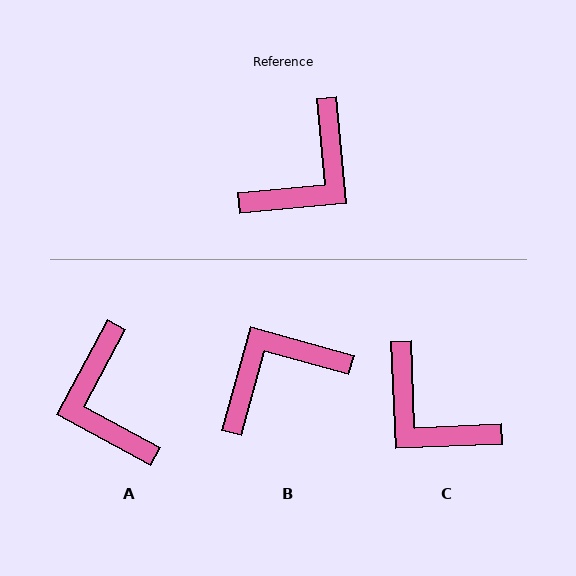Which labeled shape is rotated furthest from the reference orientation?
B, about 159 degrees away.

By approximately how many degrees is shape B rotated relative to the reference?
Approximately 159 degrees counter-clockwise.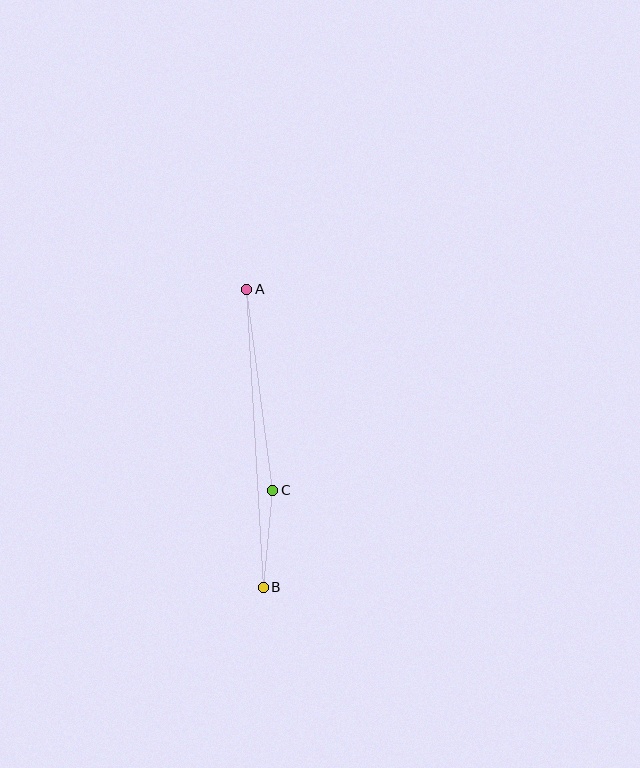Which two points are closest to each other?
Points B and C are closest to each other.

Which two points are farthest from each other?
Points A and B are farthest from each other.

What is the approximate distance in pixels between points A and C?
The distance between A and C is approximately 203 pixels.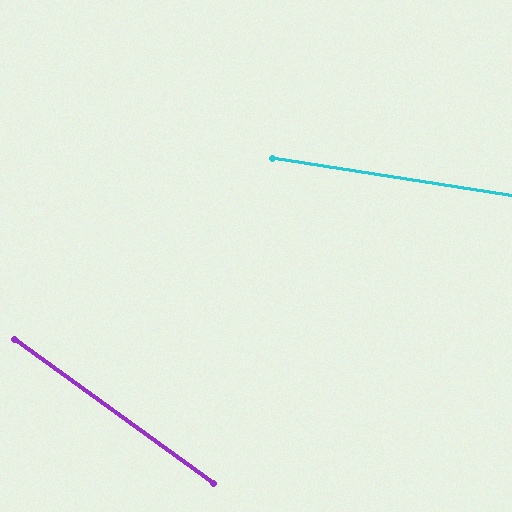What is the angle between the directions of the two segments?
Approximately 27 degrees.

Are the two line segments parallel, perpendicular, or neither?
Neither parallel nor perpendicular — they differ by about 27°.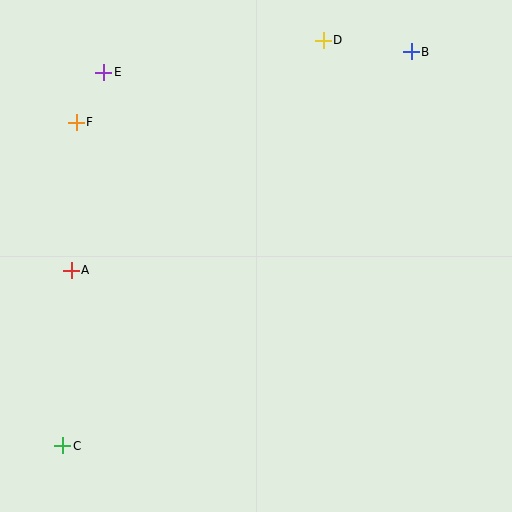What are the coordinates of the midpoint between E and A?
The midpoint between E and A is at (88, 171).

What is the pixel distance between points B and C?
The distance between B and C is 526 pixels.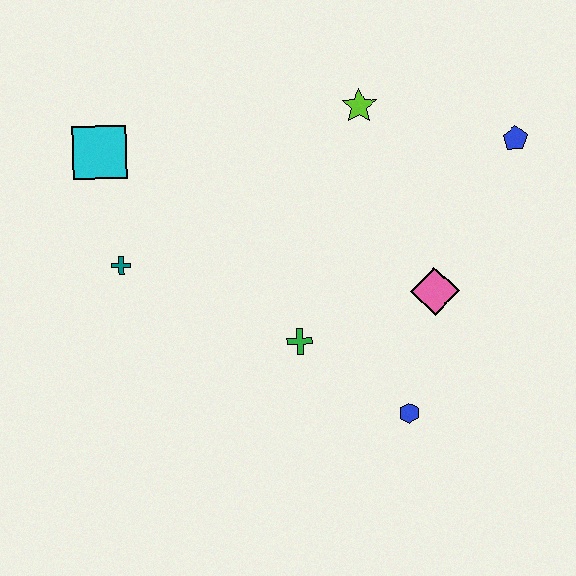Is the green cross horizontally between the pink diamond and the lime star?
No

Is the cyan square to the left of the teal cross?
Yes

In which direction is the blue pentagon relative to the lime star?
The blue pentagon is to the right of the lime star.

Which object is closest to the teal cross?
The cyan square is closest to the teal cross.